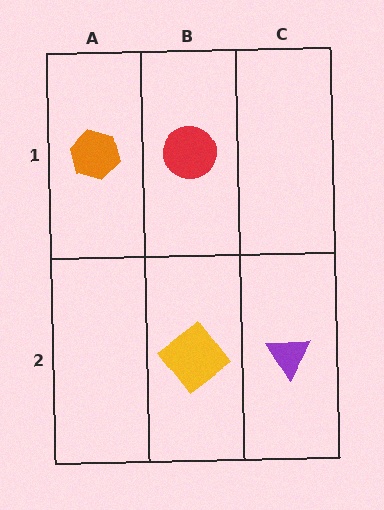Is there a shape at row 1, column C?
No, that cell is empty.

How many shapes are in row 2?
2 shapes.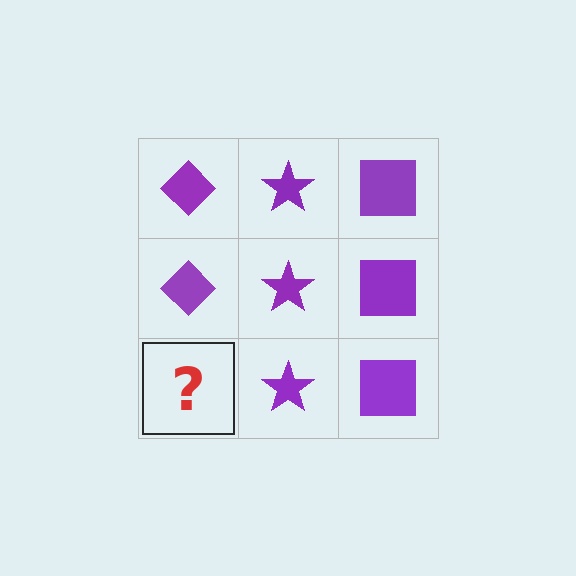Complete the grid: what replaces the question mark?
The question mark should be replaced with a purple diamond.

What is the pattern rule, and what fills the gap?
The rule is that each column has a consistent shape. The gap should be filled with a purple diamond.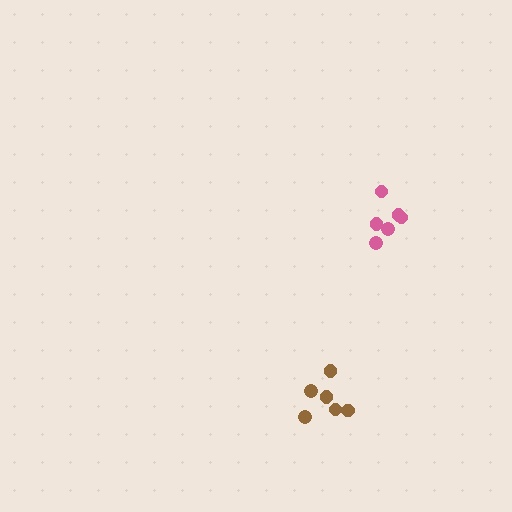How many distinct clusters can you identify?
There are 2 distinct clusters.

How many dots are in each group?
Group 1: 6 dots, Group 2: 6 dots (12 total).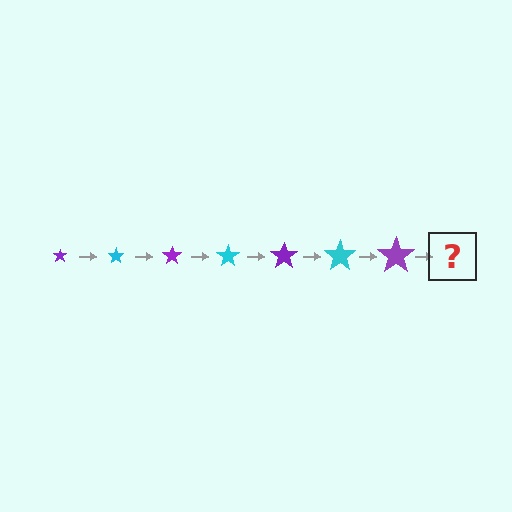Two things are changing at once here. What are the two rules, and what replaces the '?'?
The two rules are that the star grows larger each step and the color cycles through purple and cyan. The '?' should be a cyan star, larger than the previous one.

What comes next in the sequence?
The next element should be a cyan star, larger than the previous one.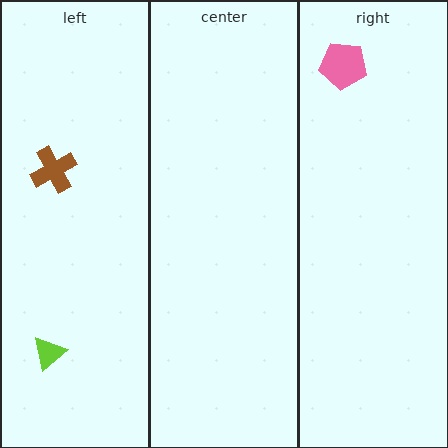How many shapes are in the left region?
2.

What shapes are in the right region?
The pink pentagon.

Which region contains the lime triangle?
The left region.